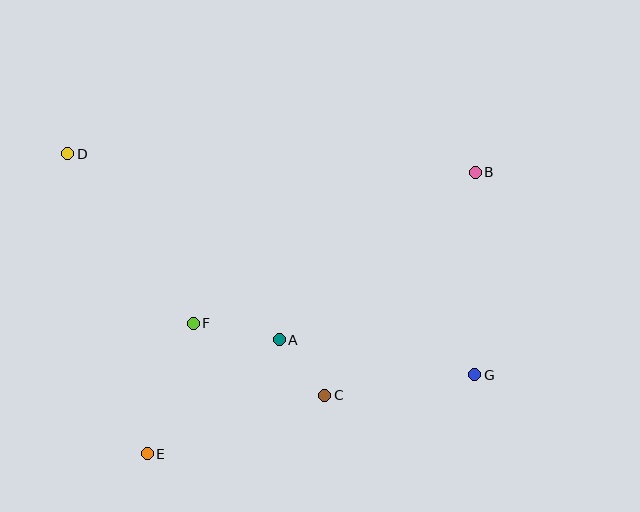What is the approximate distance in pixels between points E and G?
The distance between E and G is approximately 337 pixels.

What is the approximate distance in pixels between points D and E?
The distance between D and E is approximately 311 pixels.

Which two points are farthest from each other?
Points D and G are farthest from each other.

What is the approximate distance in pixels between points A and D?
The distance between A and D is approximately 282 pixels.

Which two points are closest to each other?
Points A and C are closest to each other.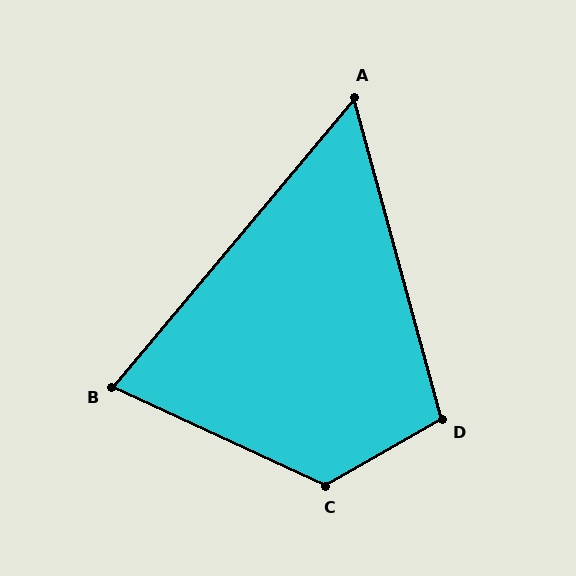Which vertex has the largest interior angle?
C, at approximately 125 degrees.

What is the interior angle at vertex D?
Approximately 105 degrees (obtuse).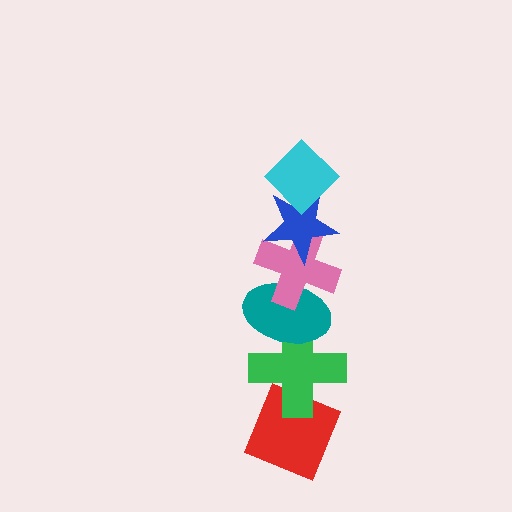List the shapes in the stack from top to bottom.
From top to bottom: the cyan diamond, the blue star, the pink cross, the teal ellipse, the green cross, the red diamond.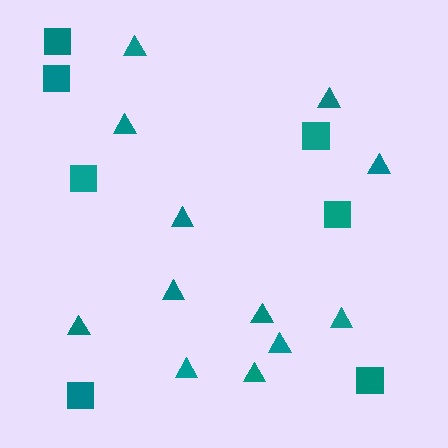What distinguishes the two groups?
There are 2 groups: one group of triangles (12) and one group of squares (7).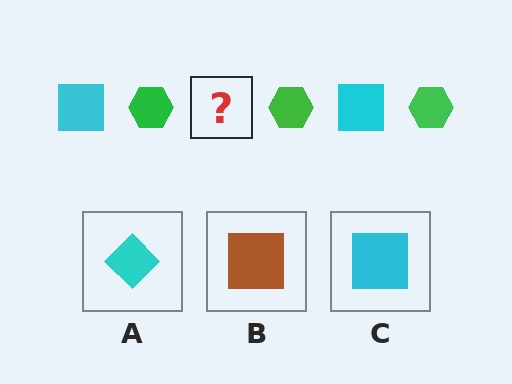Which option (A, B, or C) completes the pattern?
C.